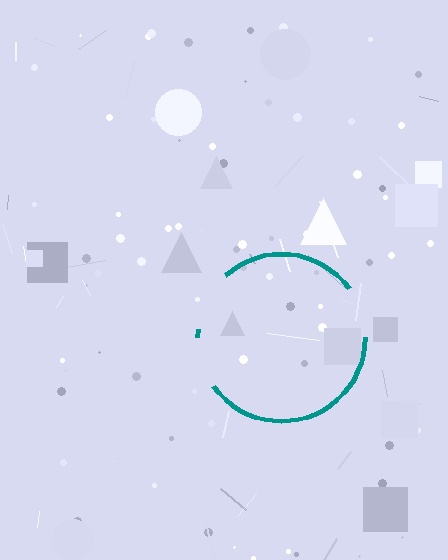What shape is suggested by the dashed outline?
The dashed outline suggests a circle.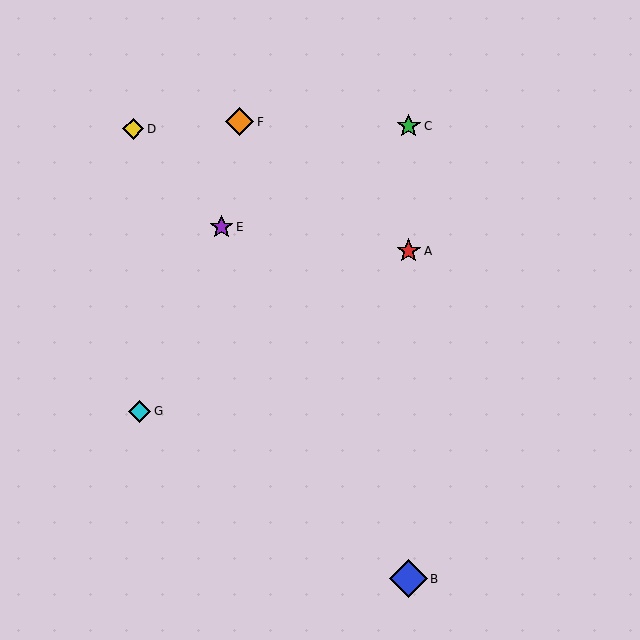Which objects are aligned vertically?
Objects A, B, C are aligned vertically.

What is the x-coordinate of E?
Object E is at x≈221.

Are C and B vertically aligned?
Yes, both are at x≈409.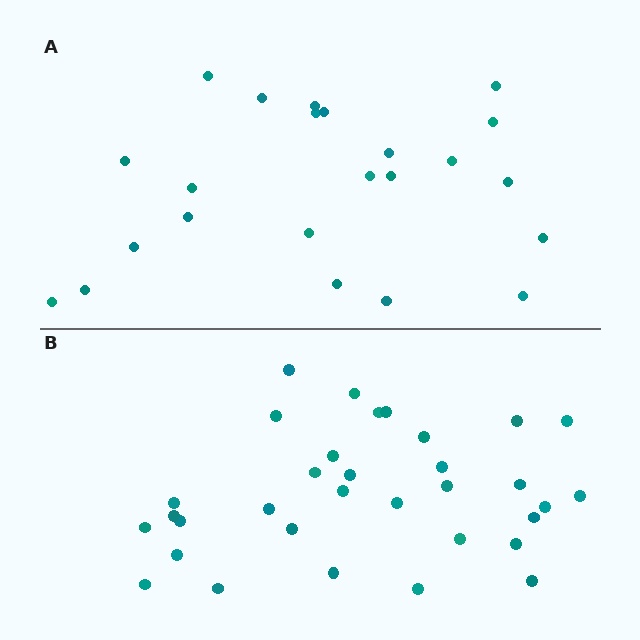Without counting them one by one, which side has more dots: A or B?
Region B (the bottom region) has more dots.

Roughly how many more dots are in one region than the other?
Region B has roughly 10 or so more dots than region A.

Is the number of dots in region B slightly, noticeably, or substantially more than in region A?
Region B has noticeably more, but not dramatically so. The ratio is roughly 1.4 to 1.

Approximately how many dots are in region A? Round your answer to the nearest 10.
About 20 dots. (The exact count is 23, which rounds to 20.)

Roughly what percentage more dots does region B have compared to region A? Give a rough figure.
About 45% more.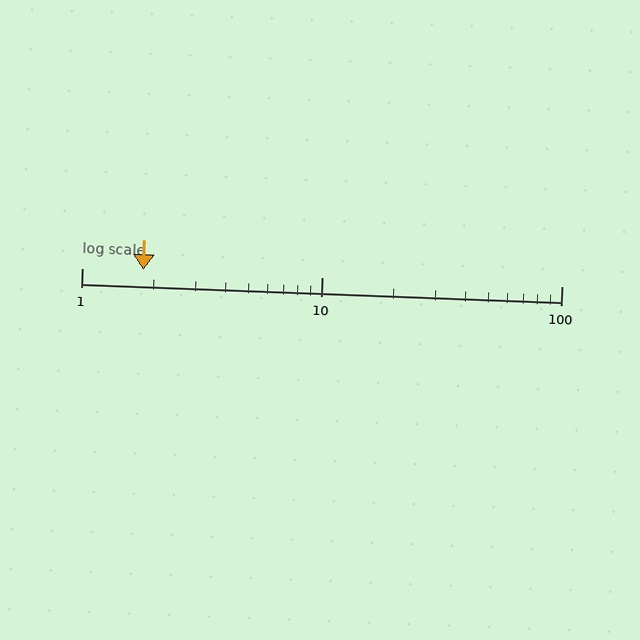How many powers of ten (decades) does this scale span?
The scale spans 2 decades, from 1 to 100.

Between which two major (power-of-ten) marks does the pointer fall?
The pointer is between 1 and 10.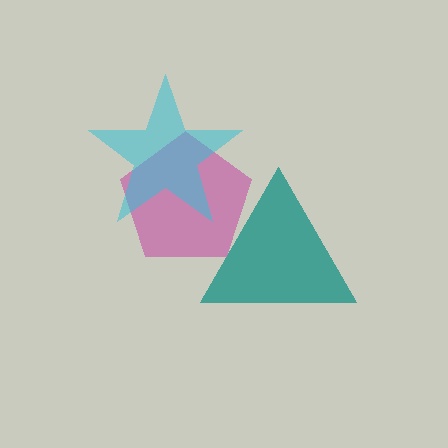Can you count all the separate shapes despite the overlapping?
Yes, there are 3 separate shapes.